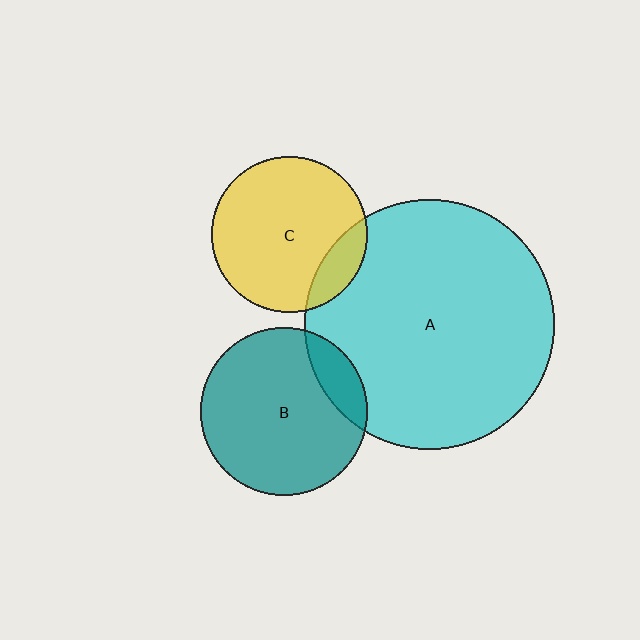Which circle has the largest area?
Circle A (cyan).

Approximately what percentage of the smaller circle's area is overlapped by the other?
Approximately 15%.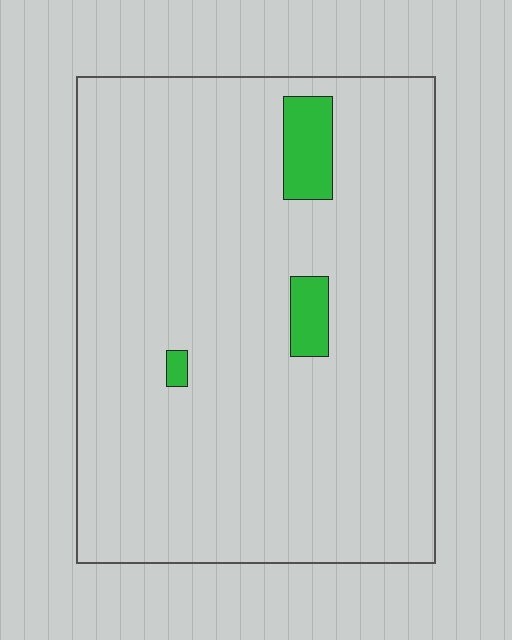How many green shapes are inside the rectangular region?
3.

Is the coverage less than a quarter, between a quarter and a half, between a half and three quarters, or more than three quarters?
Less than a quarter.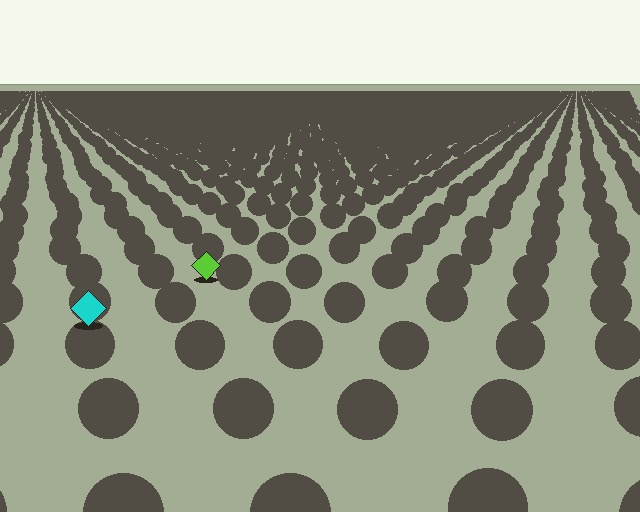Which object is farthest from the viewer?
The lime diamond is farthest from the viewer. It appears smaller and the ground texture around it is denser.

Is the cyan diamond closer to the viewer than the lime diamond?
Yes. The cyan diamond is closer — you can tell from the texture gradient: the ground texture is coarser near it.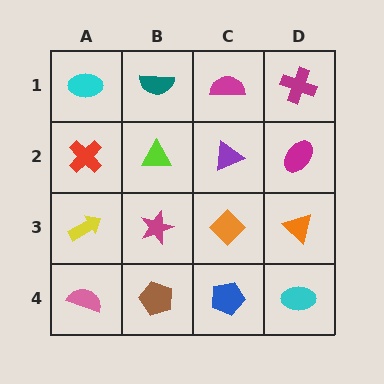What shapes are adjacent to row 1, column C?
A purple triangle (row 2, column C), a teal semicircle (row 1, column B), a magenta cross (row 1, column D).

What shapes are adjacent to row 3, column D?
A magenta ellipse (row 2, column D), a cyan ellipse (row 4, column D), an orange diamond (row 3, column C).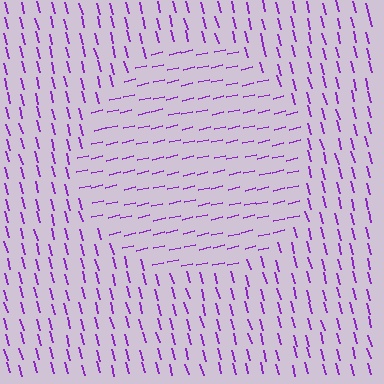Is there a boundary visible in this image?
Yes, there is a texture boundary formed by a change in line orientation.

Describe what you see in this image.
The image is filled with small purple line segments. A circle region in the image has lines oriented differently from the surrounding lines, creating a visible texture boundary.